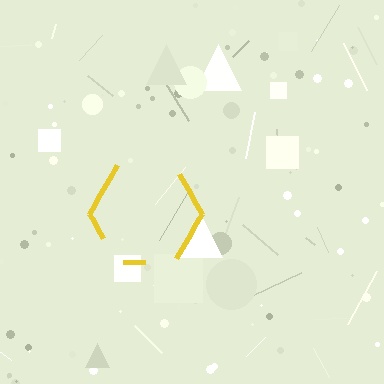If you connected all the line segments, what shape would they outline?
They would outline a hexagon.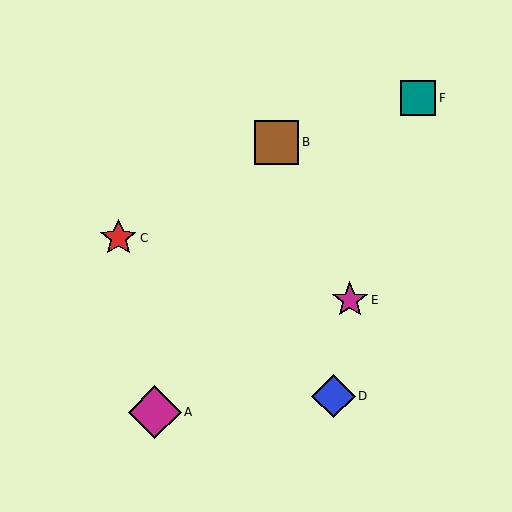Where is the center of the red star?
The center of the red star is at (118, 238).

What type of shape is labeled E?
Shape E is a magenta star.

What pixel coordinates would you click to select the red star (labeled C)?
Click at (118, 238) to select the red star C.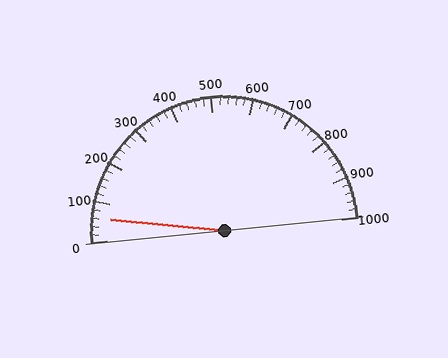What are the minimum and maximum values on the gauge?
The gauge ranges from 0 to 1000.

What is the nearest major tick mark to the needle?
The nearest major tick mark is 100.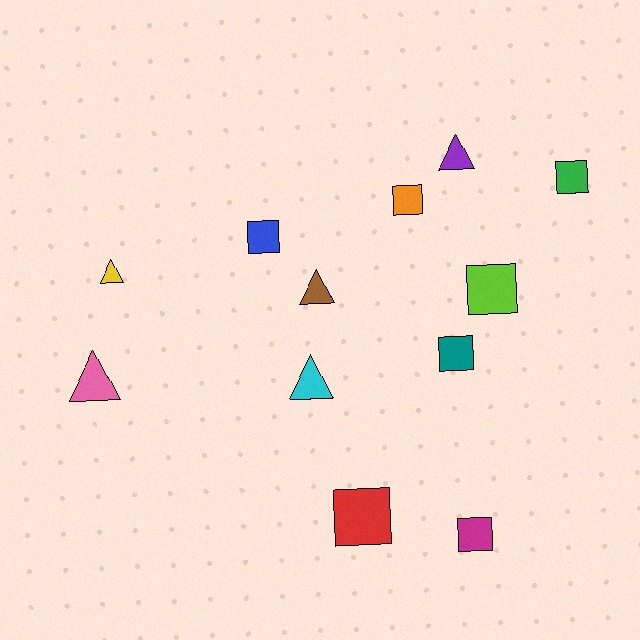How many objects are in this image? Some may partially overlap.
There are 12 objects.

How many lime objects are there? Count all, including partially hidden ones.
There is 1 lime object.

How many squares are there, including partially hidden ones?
There are 7 squares.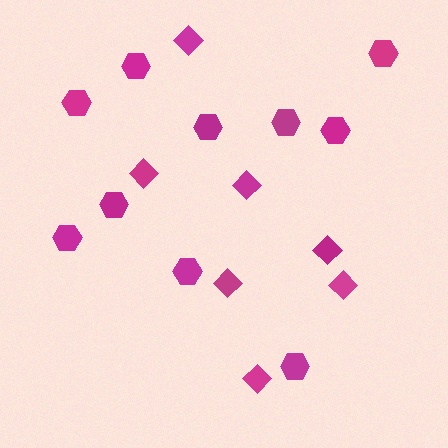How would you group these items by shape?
There are 2 groups: one group of diamonds (7) and one group of hexagons (10).